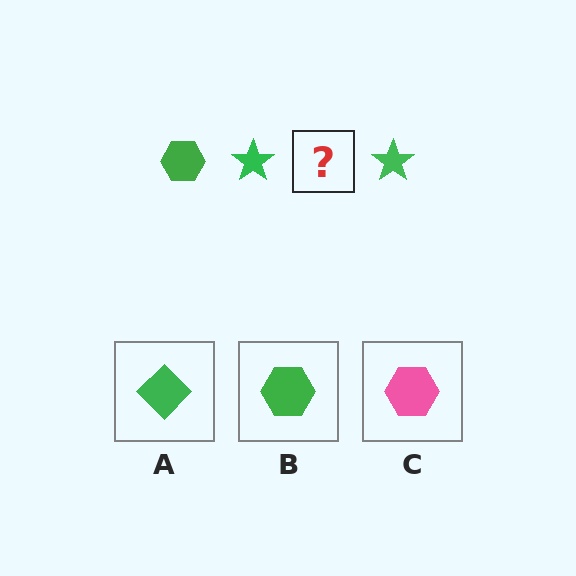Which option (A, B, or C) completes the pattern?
B.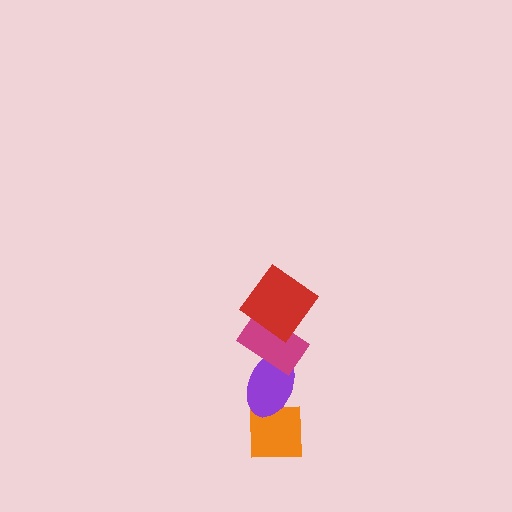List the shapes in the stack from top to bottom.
From top to bottom: the red diamond, the magenta rectangle, the purple ellipse, the orange square.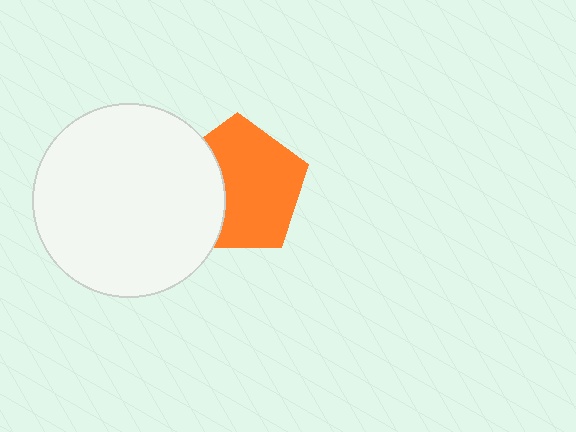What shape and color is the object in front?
The object in front is a white circle.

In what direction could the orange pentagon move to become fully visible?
The orange pentagon could move right. That would shift it out from behind the white circle entirely.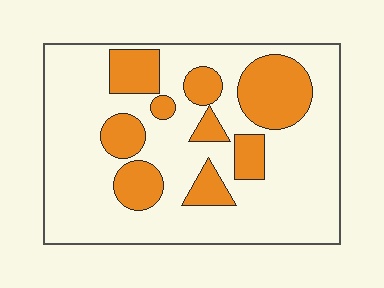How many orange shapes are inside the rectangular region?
9.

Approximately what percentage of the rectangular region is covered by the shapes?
Approximately 25%.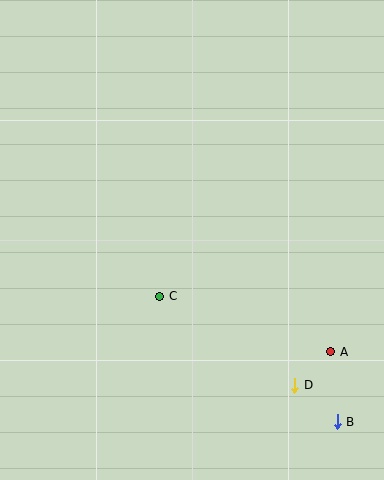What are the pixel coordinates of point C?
Point C is at (160, 296).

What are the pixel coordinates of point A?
Point A is at (331, 352).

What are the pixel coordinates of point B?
Point B is at (337, 422).